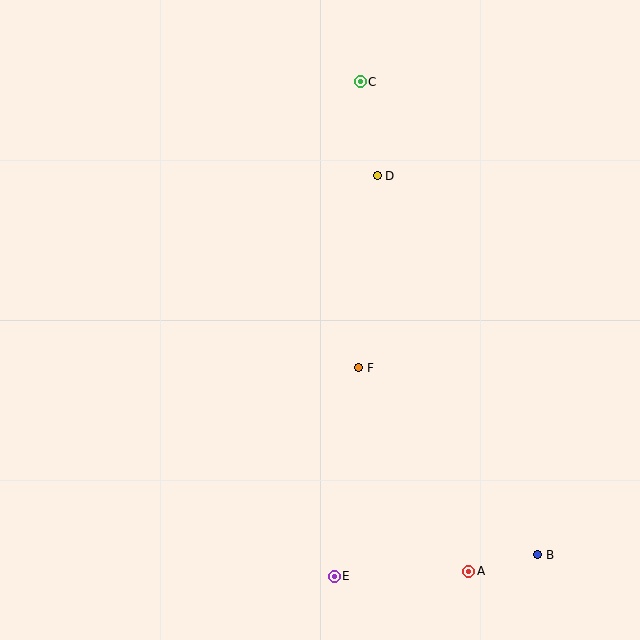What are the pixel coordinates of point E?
Point E is at (334, 576).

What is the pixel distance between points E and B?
The distance between E and B is 205 pixels.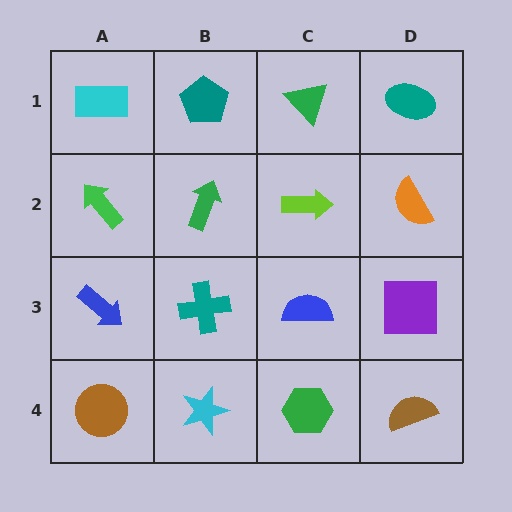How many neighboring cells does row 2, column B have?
4.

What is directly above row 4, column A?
A blue arrow.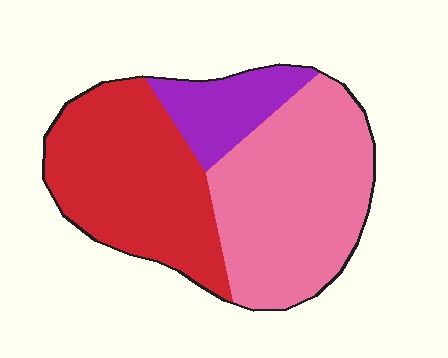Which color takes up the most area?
Pink, at roughly 45%.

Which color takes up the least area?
Purple, at roughly 15%.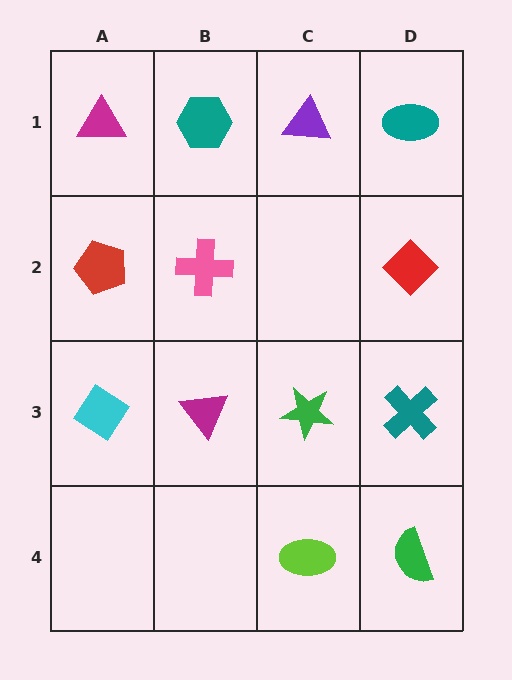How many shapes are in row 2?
3 shapes.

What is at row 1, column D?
A teal ellipse.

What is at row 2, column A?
A red pentagon.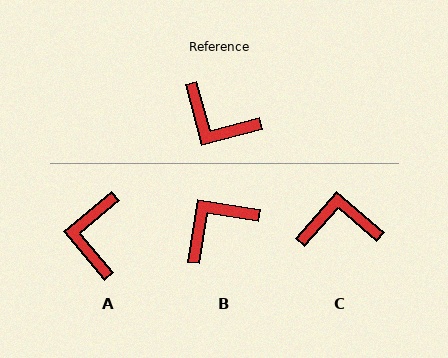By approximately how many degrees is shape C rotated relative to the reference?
Approximately 146 degrees clockwise.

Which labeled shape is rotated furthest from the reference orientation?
C, about 146 degrees away.